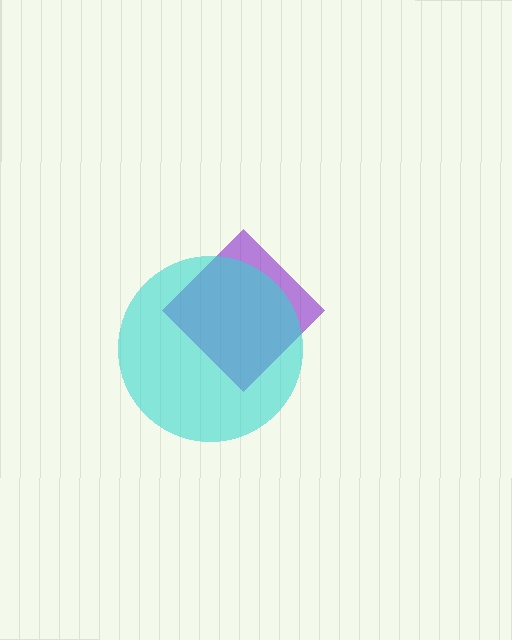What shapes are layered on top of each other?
The layered shapes are: a purple diamond, a cyan circle.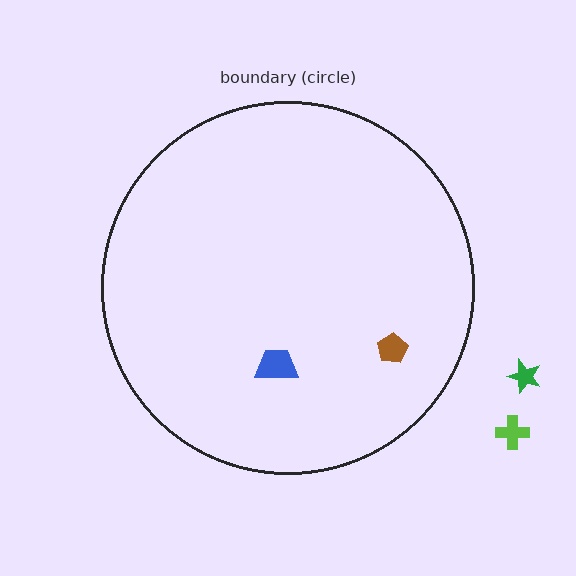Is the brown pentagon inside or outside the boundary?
Inside.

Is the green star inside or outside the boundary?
Outside.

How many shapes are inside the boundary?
2 inside, 2 outside.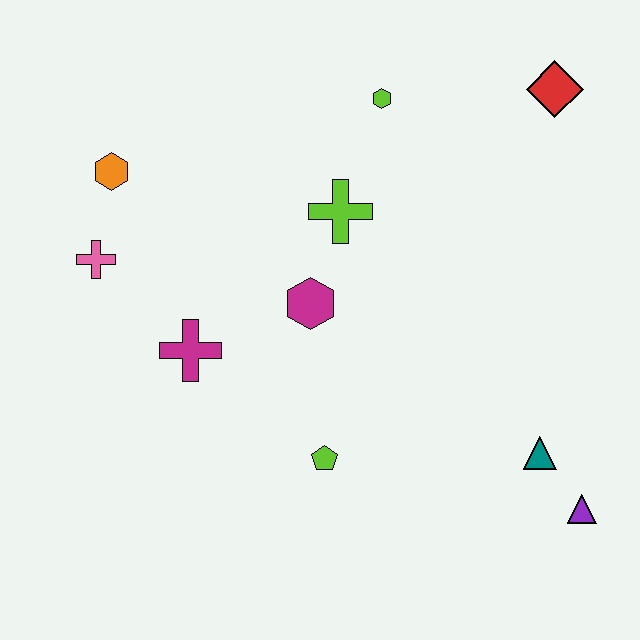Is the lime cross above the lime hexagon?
No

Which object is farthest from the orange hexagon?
The purple triangle is farthest from the orange hexagon.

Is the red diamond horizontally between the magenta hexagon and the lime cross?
No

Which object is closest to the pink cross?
The orange hexagon is closest to the pink cross.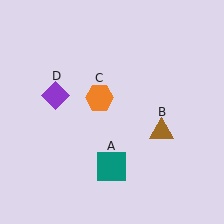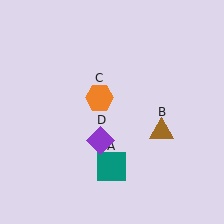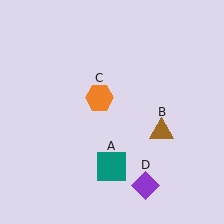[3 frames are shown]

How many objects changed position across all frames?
1 object changed position: purple diamond (object D).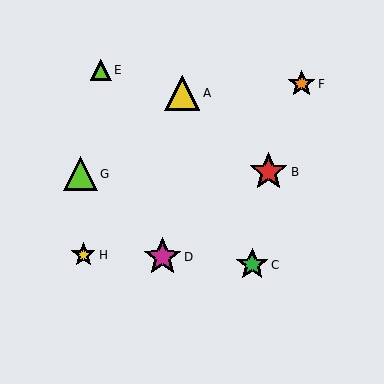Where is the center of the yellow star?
The center of the yellow star is at (83, 255).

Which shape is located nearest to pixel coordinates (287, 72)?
The orange star (labeled F) at (302, 84) is nearest to that location.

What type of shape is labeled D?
Shape D is a magenta star.